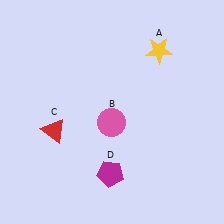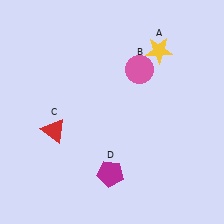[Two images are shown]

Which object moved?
The pink circle (B) moved up.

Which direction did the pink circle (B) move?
The pink circle (B) moved up.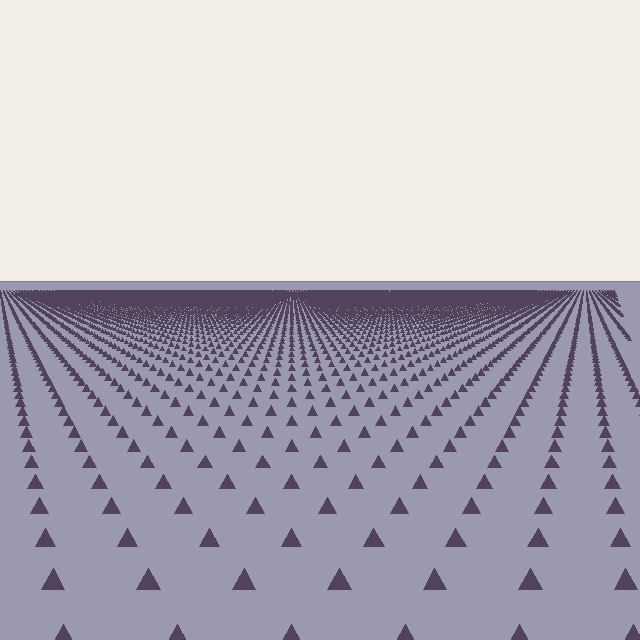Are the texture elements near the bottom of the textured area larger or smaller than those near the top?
Larger. Near the bottom, elements are closer to the viewer and appear at a bigger on-screen size.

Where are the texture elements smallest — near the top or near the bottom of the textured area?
Near the top.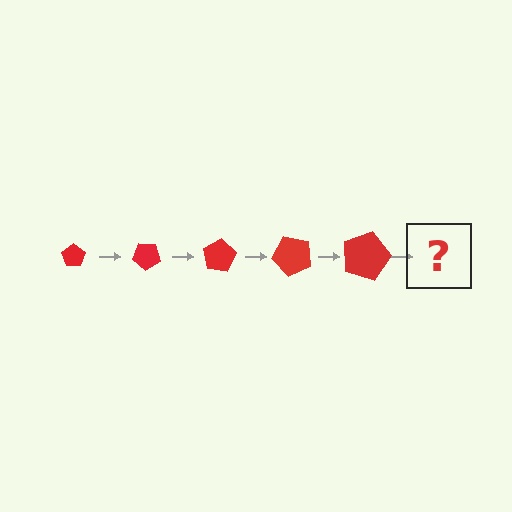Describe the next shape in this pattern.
It should be a pentagon, larger than the previous one and rotated 200 degrees from the start.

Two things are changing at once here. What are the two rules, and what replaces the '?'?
The two rules are that the pentagon grows larger each step and it rotates 40 degrees each step. The '?' should be a pentagon, larger than the previous one and rotated 200 degrees from the start.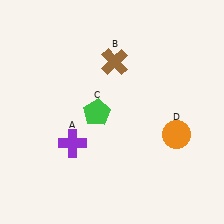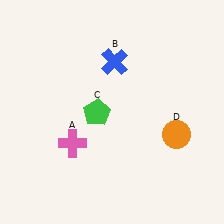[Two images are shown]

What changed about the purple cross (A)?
In Image 1, A is purple. In Image 2, it changed to pink.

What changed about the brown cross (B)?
In Image 1, B is brown. In Image 2, it changed to blue.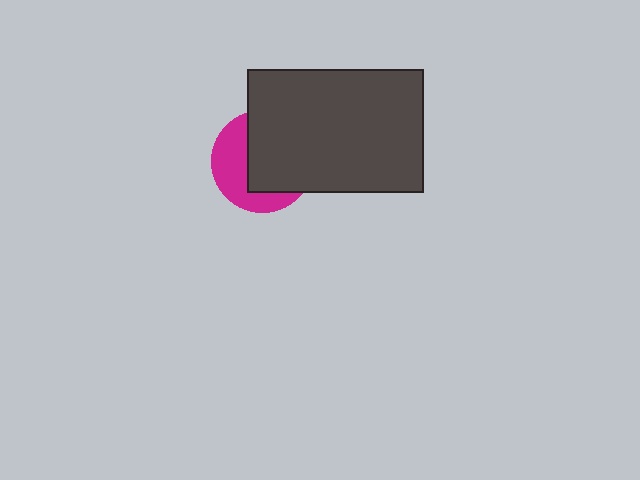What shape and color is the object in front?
The object in front is a dark gray rectangle.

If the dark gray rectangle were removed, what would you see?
You would see the complete magenta circle.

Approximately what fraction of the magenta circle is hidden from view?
Roughly 58% of the magenta circle is hidden behind the dark gray rectangle.